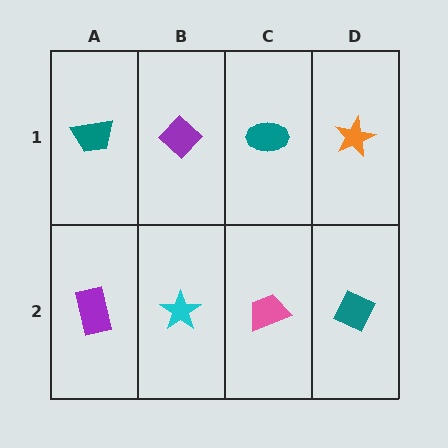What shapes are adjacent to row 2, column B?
A purple diamond (row 1, column B), a purple rectangle (row 2, column A), a pink trapezoid (row 2, column C).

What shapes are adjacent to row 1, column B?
A cyan star (row 2, column B), a teal trapezoid (row 1, column A), a teal ellipse (row 1, column C).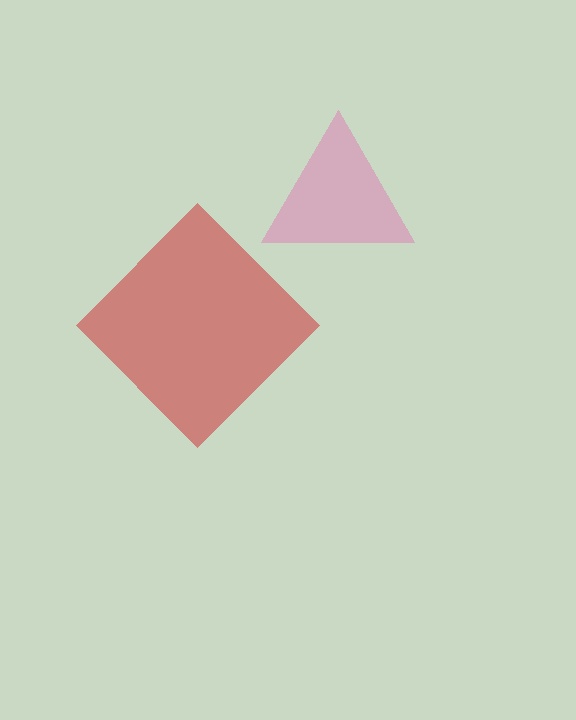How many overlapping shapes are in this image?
There are 2 overlapping shapes in the image.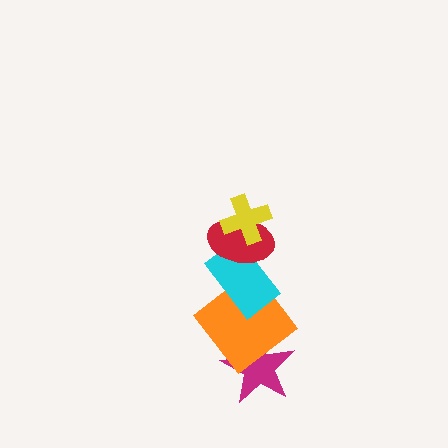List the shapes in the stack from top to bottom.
From top to bottom: the yellow cross, the red ellipse, the cyan rectangle, the orange diamond, the magenta star.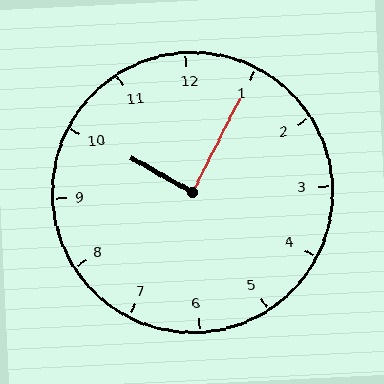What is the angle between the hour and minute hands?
Approximately 88 degrees.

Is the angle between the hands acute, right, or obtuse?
It is right.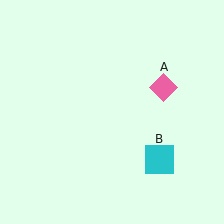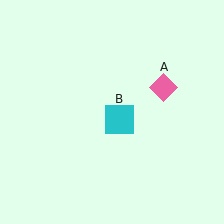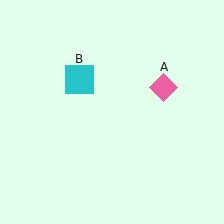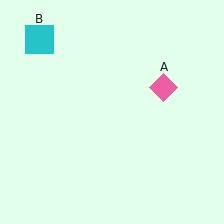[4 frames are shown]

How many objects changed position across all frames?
1 object changed position: cyan square (object B).